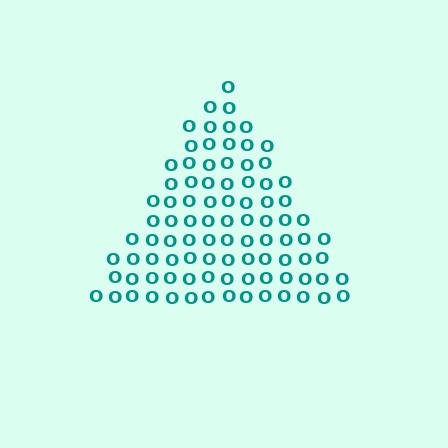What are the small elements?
The small elements are letter O's.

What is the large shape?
The large shape is a triangle.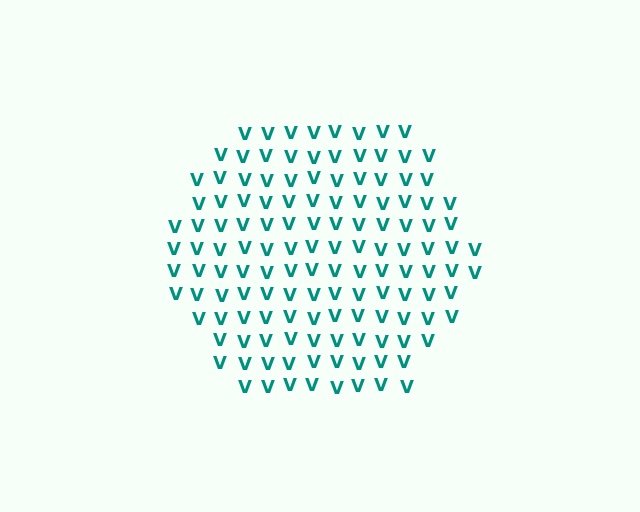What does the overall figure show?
The overall figure shows a hexagon.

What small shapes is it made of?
It is made of small letter V's.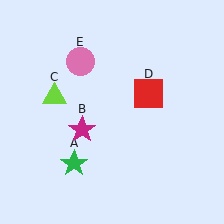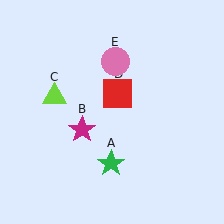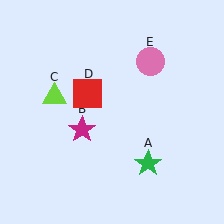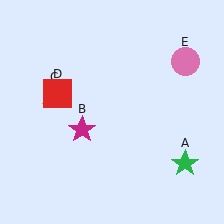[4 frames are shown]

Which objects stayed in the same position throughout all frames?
Magenta star (object B) and lime triangle (object C) remained stationary.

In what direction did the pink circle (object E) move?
The pink circle (object E) moved right.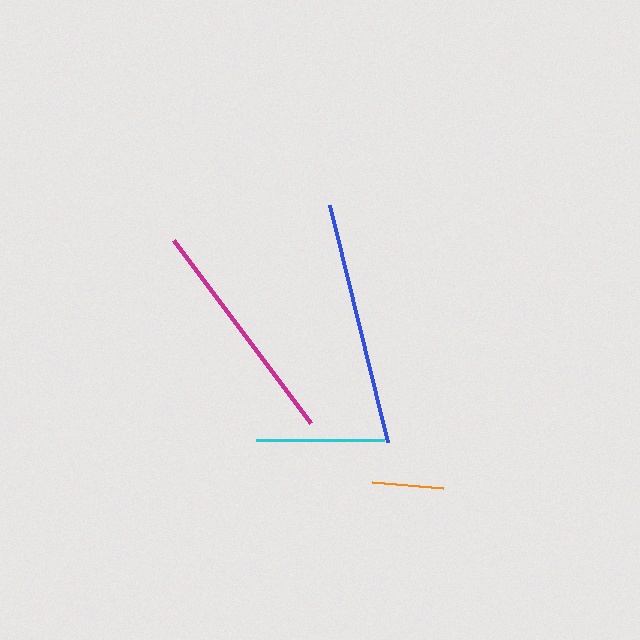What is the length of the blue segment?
The blue segment is approximately 244 pixels long.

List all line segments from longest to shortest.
From longest to shortest: blue, magenta, cyan, orange.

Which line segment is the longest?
The blue line is the longest at approximately 244 pixels.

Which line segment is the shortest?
The orange line is the shortest at approximately 71 pixels.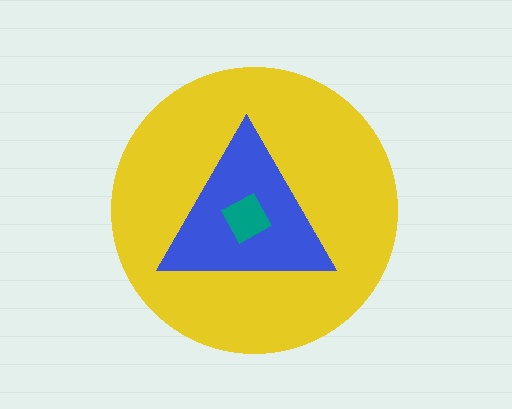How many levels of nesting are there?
3.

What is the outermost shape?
The yellow circle.